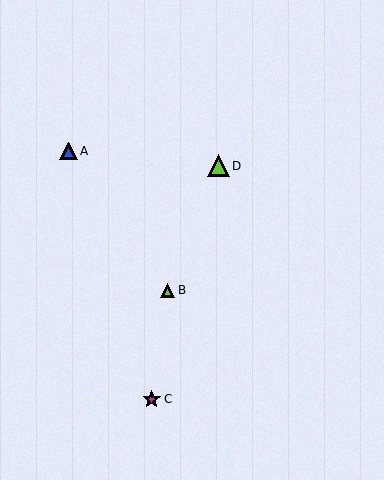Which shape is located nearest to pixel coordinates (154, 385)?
The magenta star (labeled C) at (152, 399) is nearest to that location.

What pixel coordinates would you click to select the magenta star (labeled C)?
Click at (152, 399) to select the magenta star C.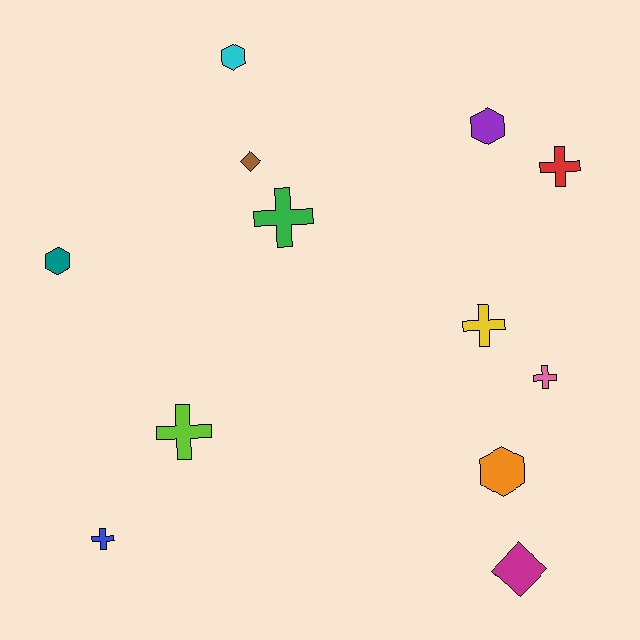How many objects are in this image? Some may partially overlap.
There are 12 objects.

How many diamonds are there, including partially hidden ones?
There are 2 diamonds.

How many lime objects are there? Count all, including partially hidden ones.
There is 1 lime object.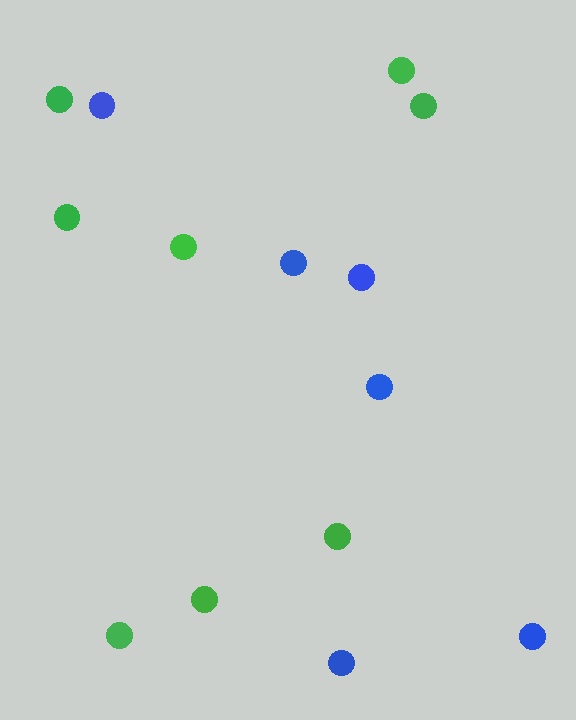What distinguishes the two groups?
There are 2 groups: one group of green circles (8) and one group of blue circles (6).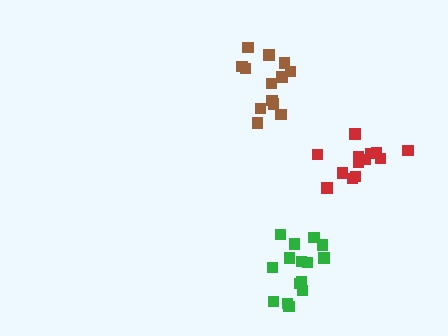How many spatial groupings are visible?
There are 3 spatial groupings.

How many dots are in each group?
Group 1: 15 dots, Group 2: 13 dots, Group 3: 13 dots (41 total).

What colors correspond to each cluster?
The clusters are colored: green, brown, red.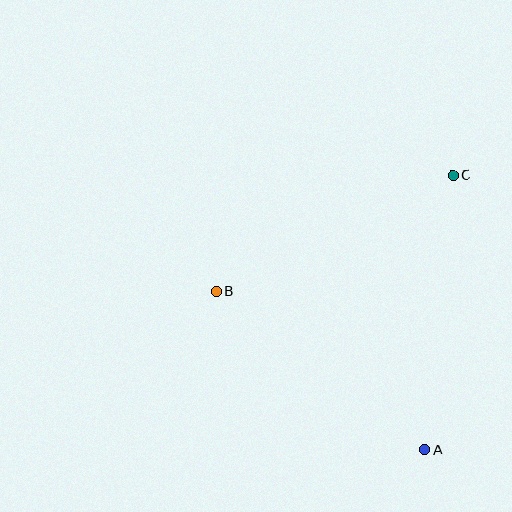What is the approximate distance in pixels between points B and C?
The distance between B and C is approximately 264 pixels.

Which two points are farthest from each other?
Points A and C are farthest from each other.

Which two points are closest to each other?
Points A and B are closest to each other.